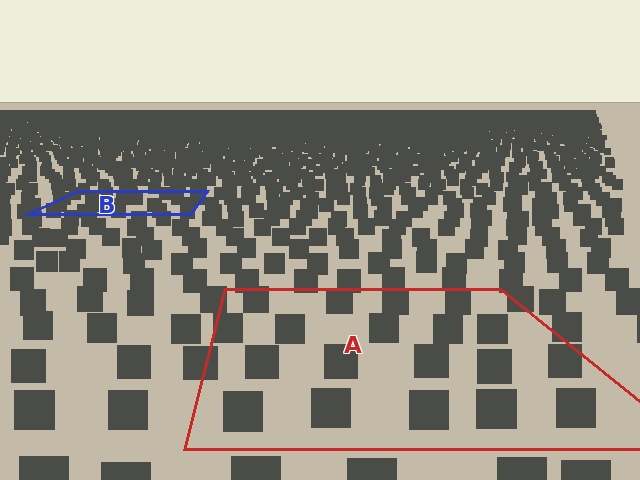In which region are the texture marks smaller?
The texture marks are smaller in region B, because it is farther away.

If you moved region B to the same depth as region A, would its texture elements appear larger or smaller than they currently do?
They would appear larger. At a closer depth, the same texture elements are projected at a bigger on-screen size.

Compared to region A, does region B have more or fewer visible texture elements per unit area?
Region B has more texture elements per unit area — they are packed more densely because it is farther away.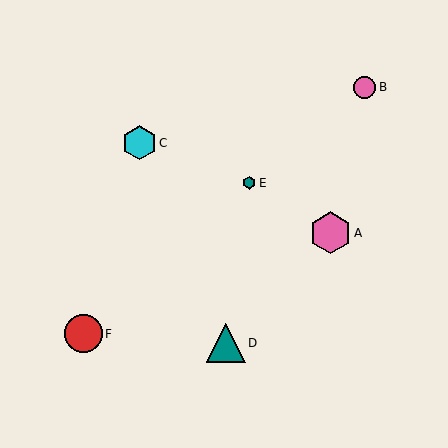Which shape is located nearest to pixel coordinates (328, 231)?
The pink hexagon (labeled A) at (331, 232) is nearest to that location.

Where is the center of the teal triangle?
The center of the teal triangle is at (226, 343).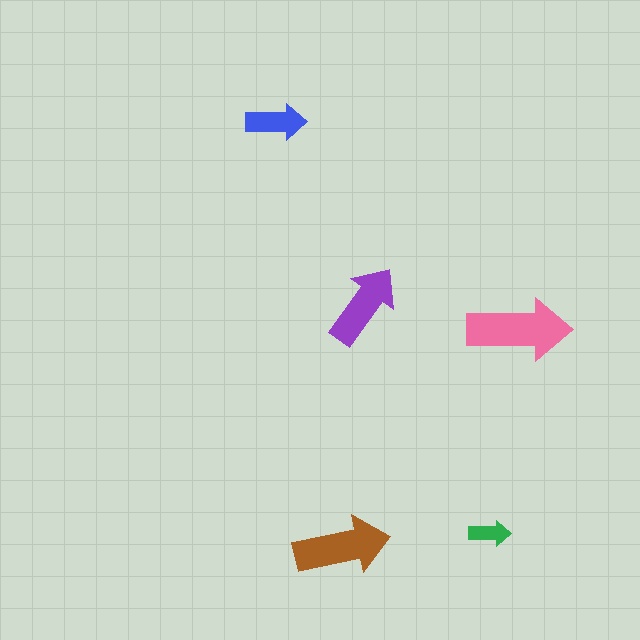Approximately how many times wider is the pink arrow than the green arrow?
About 2.5 times wider.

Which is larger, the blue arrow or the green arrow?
The blue one.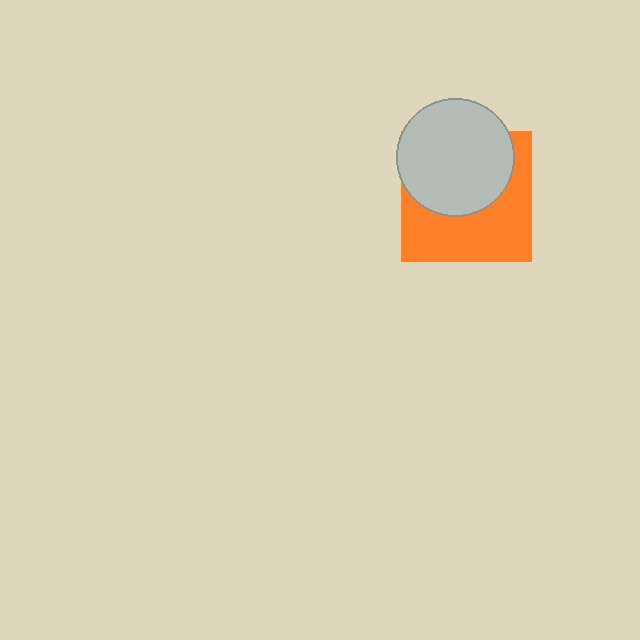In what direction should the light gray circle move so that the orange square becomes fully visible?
The light gray circle should move up. That is the shortest direction to clear the overlap and leave the orange square fully visible.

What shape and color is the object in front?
The object in front is a light gray circle.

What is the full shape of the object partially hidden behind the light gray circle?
The partially hidden object is an orange square.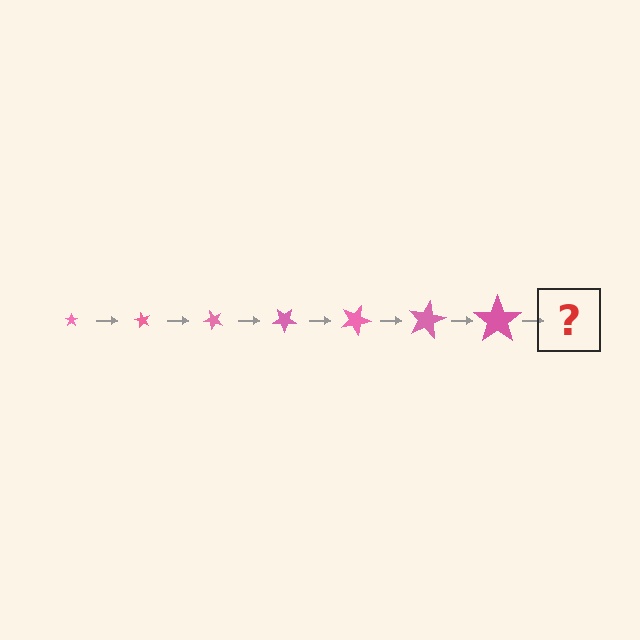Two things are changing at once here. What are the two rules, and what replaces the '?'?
The two rules are that the star grows larger each step and it rotates 60 degrees each step. The '?' should be a star, larger than the previous one and rotated 420 degrees from the start.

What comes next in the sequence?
The next element should be a star, larger than the previous one and rotated 420 degrees from the start.